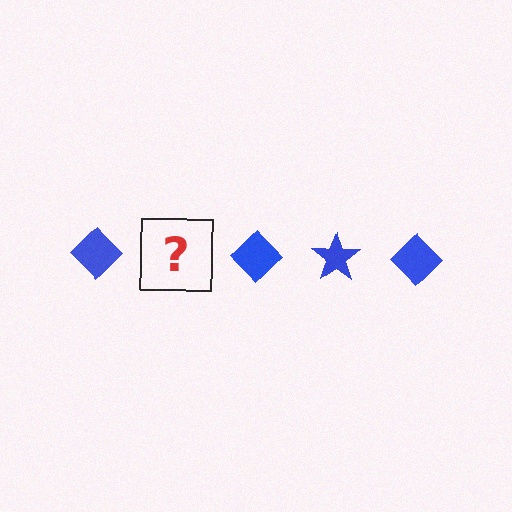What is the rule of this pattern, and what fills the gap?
The rule is that the pattern cycles through diamond, star shapes in blue. The gap should be filled with a blue star.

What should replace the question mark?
The question mark should be replaced with a blue star.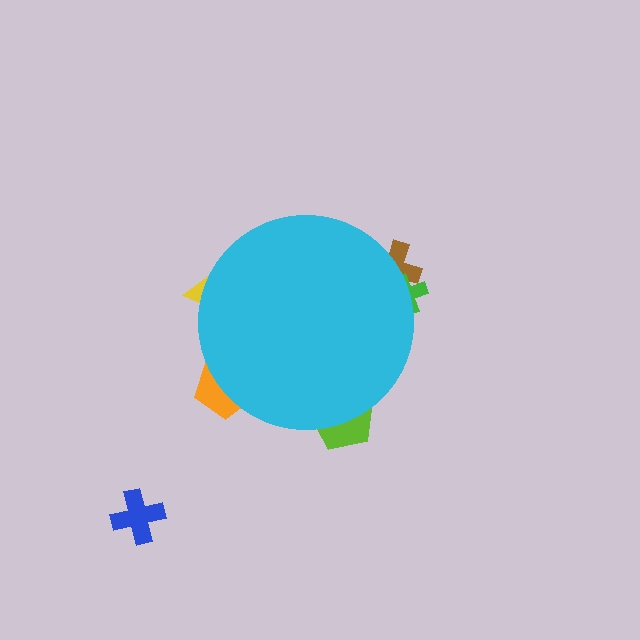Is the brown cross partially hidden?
Yes, the brown cross is partially hidden behind the cyan circle.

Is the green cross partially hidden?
Yes, the green cross is partially hidden behind the cyan circle.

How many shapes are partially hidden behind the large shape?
5 shapes are partially hidden.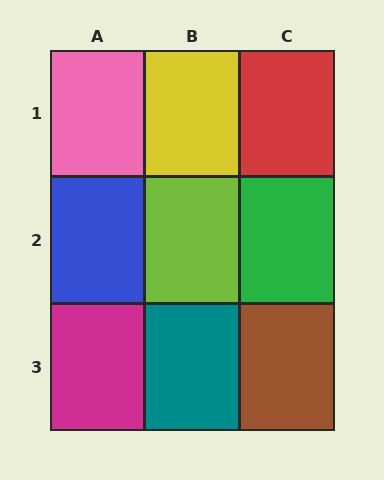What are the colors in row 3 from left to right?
Magenta, teal, brown.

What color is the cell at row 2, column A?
Blue.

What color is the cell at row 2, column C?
Green.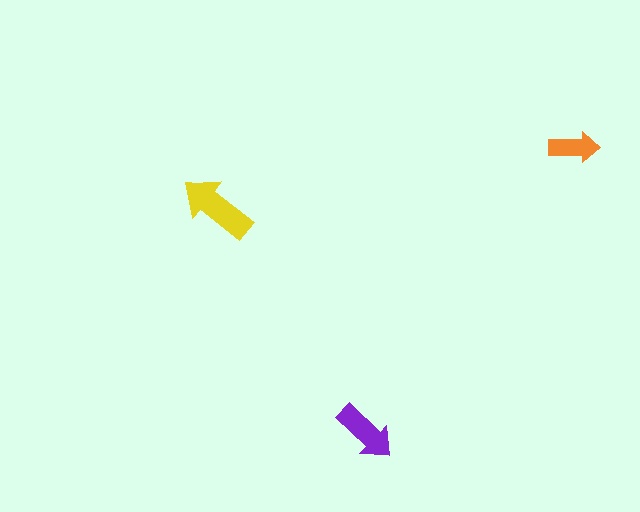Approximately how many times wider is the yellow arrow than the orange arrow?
About 1.5 times wider.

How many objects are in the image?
There are 3 objects in the image.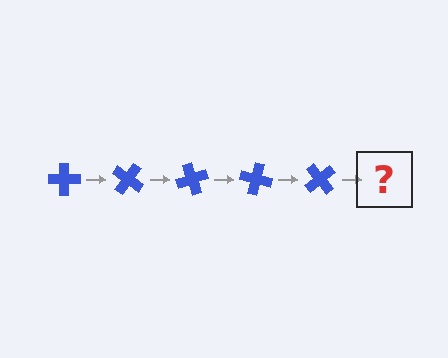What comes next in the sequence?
The next element should be a blue cross rotated 175 degrees.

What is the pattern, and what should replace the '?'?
The pattern is that the cross rotates 35 degrees each step. The '?' should be a blue cross rotated 175 degrees.